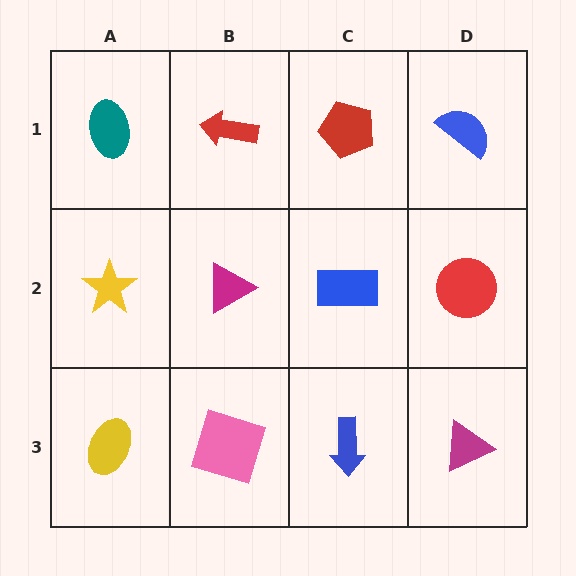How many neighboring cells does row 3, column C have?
3.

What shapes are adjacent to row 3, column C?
A blue rectangle (row 2, column C), a pink square (row 3, column B), a magenta triangle (row 3, column D).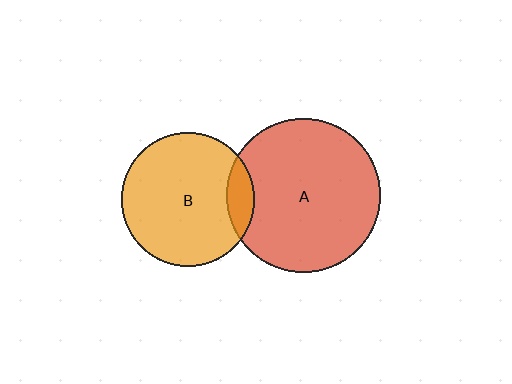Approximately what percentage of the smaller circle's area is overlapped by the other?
Approximately 10%.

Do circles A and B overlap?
Yes.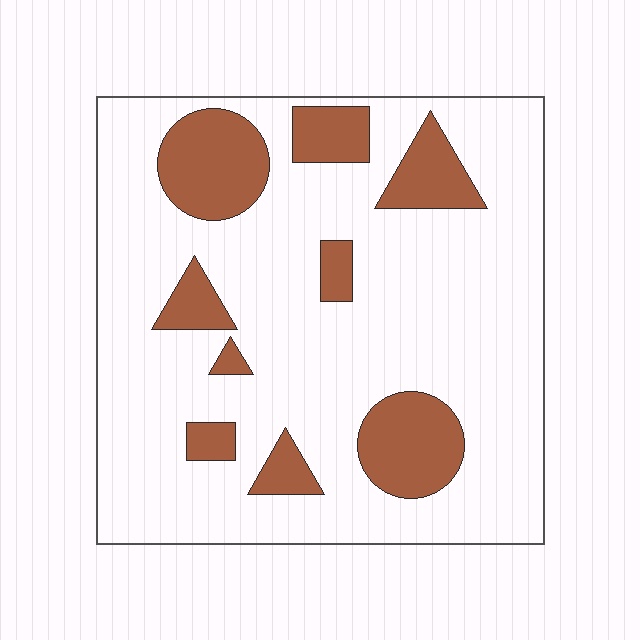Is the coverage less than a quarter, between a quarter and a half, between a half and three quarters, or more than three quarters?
Less than a quarter.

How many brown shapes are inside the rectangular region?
9.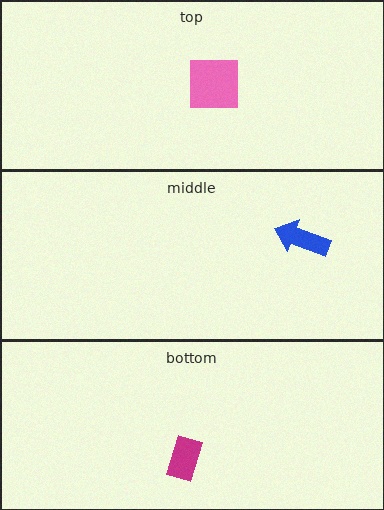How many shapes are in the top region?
1.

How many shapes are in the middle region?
1.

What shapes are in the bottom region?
The magenta rectangle.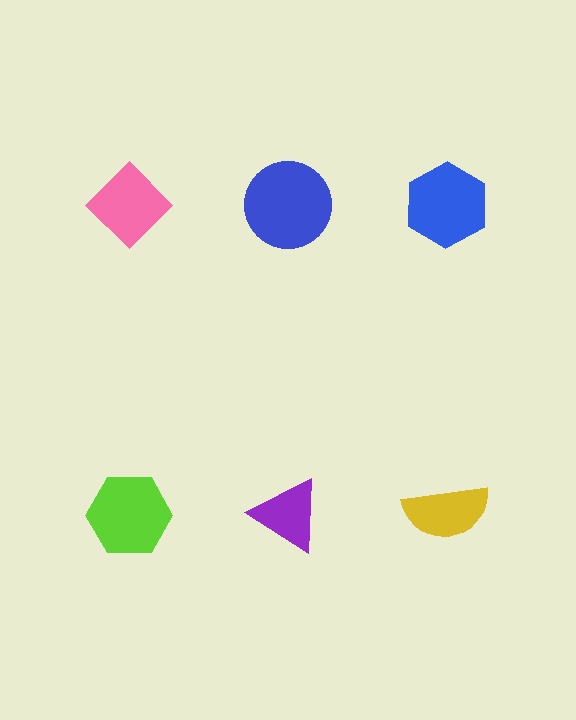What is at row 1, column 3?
A blue hexagon.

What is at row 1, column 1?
A pink diamond.